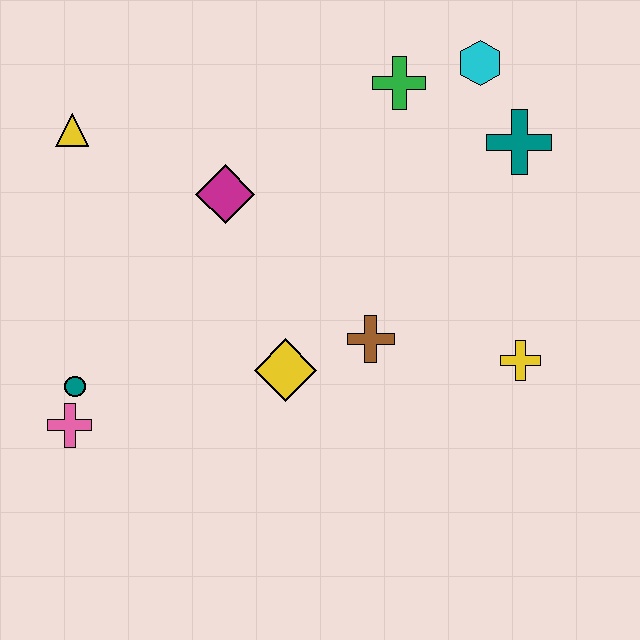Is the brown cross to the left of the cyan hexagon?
Yes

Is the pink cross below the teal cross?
Yes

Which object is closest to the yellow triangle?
The magenta diamond is closest to the yellow triangle.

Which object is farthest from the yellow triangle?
The yellow cross is farthest from the yellow triangle.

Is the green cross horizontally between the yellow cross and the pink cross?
Yes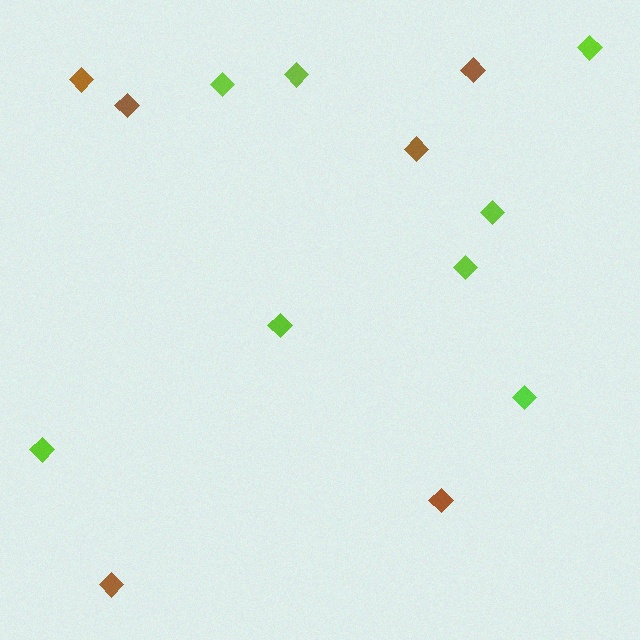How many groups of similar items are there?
There are 2 groups: one group of brown diamonds (6) and one group of lime diamonds (8).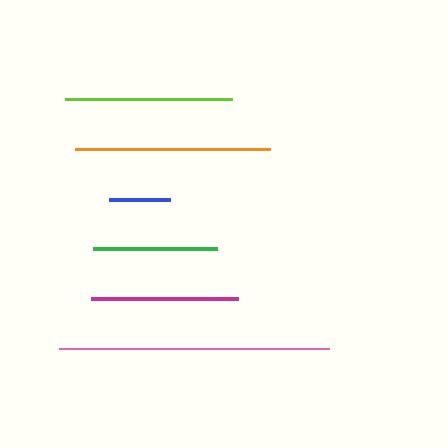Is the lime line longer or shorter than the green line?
The lime line is longer than the green line.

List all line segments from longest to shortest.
From longest to shortest: pink, orange, lime, magenta, green, blue.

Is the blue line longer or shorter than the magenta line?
The magenta line is longer than the blue line.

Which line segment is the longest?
The pink line is the longest at approximately 270 pixels.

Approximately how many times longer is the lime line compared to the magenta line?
The lime line is approximately 1.1 times the length of the magenta line.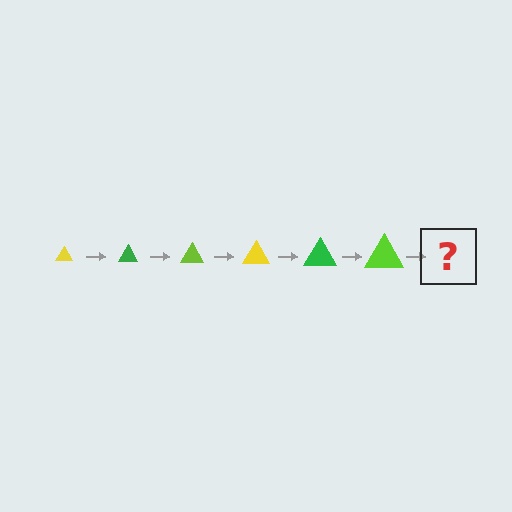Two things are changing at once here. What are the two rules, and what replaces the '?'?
The two rules are that the triangle grows larger each step and the color cycles through yellow, green, and lime. The '?' should be a yellow triangle, larger than the previous one.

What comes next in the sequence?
The next element should be a yellow triangle, larger than the previous one.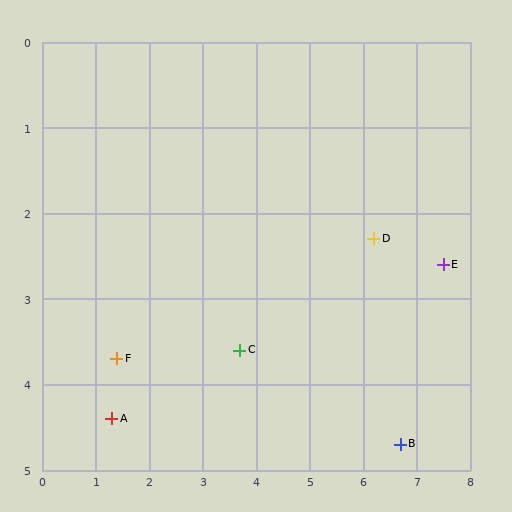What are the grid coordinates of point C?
Point C is at approximately (3.7, 3.6).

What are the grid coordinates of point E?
Point E is at approximately (7.5, 2.6).